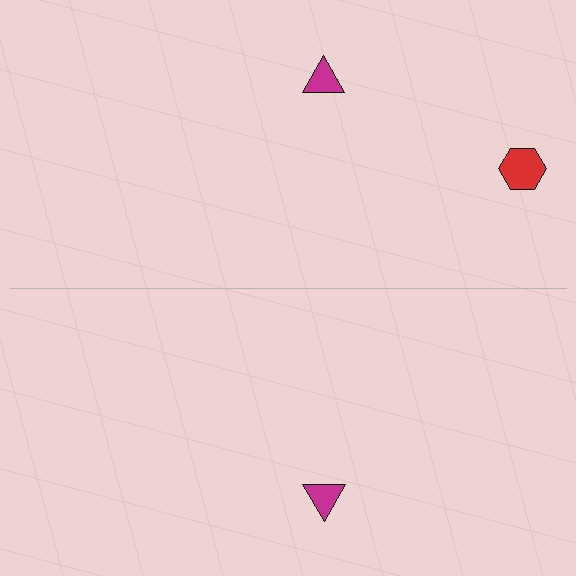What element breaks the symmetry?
A red hexagon is missing from the bottom side.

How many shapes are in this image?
There are 3 shapes in this image.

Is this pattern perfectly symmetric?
No, the pattern is not perfectly symmetric. A red hexagon is missing from the bottom side.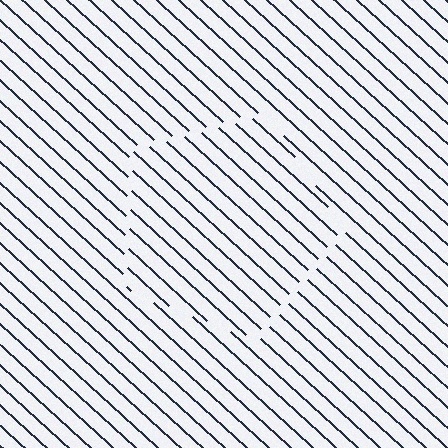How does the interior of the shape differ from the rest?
The interior of the shape contains the same grating, shifted by half a period — the contour is defined by the phase discontinuity where line-ends from the inner and outer gratings abut.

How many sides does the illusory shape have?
5 sides — the line-ends trace a pentagon.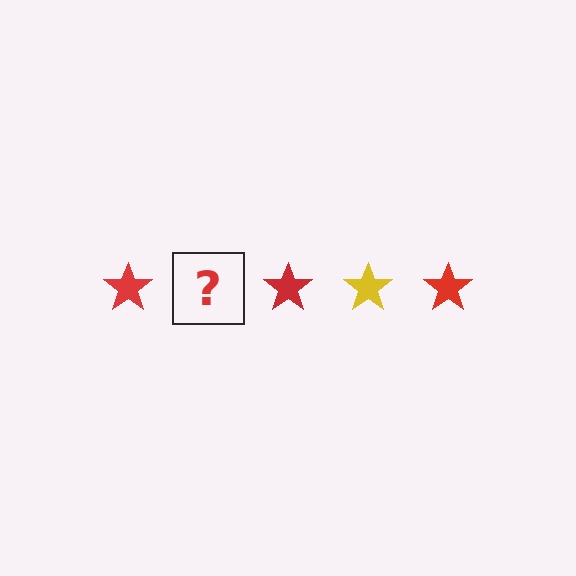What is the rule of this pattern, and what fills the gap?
The rule is that the pattern cycles through red, yellow stars. The gap should be filled with a yellow star.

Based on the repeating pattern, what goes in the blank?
The blank should be a yellow star.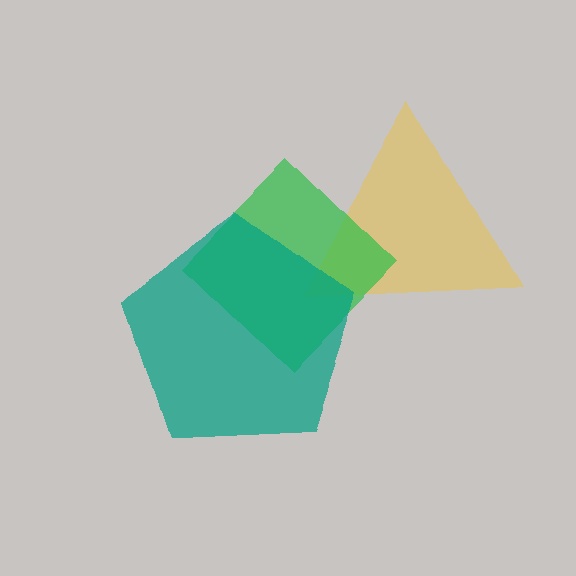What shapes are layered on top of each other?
The layered shapes are: a yellow triangle, a green diamond, a teal pentagon.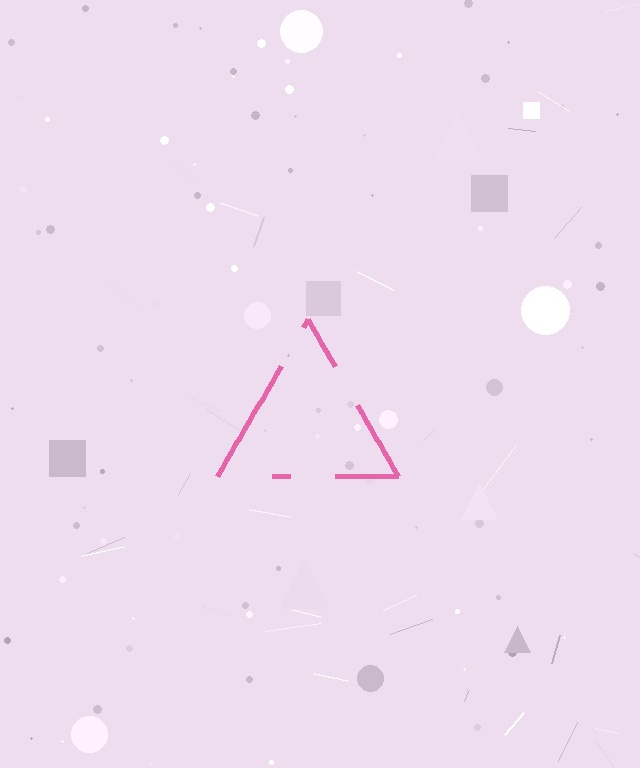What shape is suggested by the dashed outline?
The dashed outline suggests a triangle.